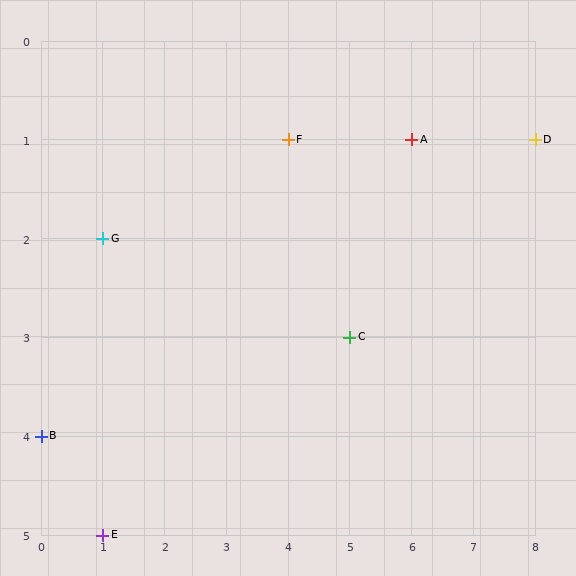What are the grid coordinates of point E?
Point E is at grid coordinates (1, 5).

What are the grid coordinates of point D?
Point D is at grid coordinates (8, 1).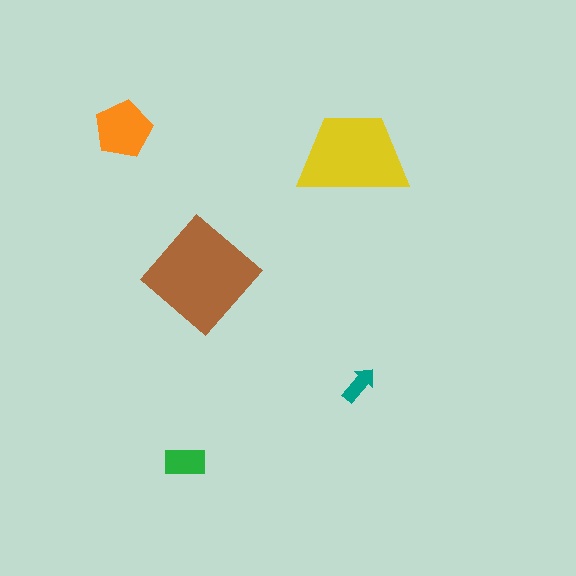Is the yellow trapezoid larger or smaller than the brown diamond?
Smaller.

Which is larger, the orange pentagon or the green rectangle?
The orange pentagon.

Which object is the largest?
The brown diamond.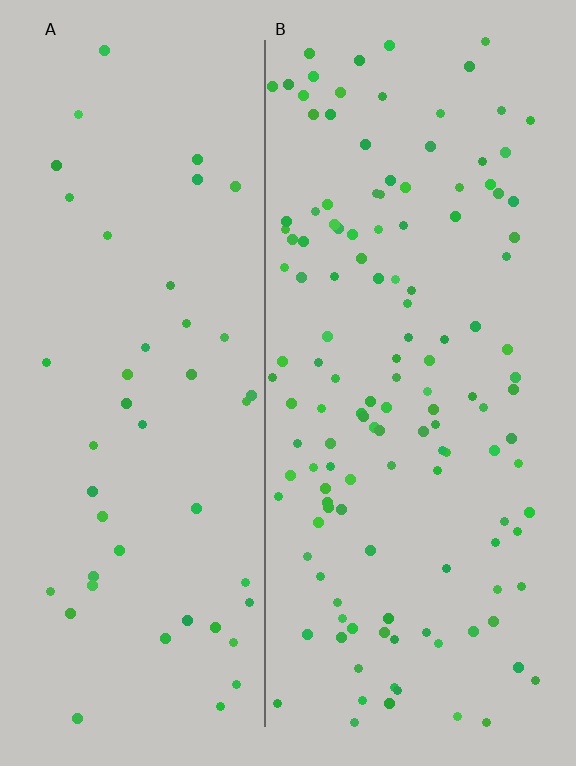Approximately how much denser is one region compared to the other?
Approximately 2.9× — region B over region A.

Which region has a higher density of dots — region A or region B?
B (the right).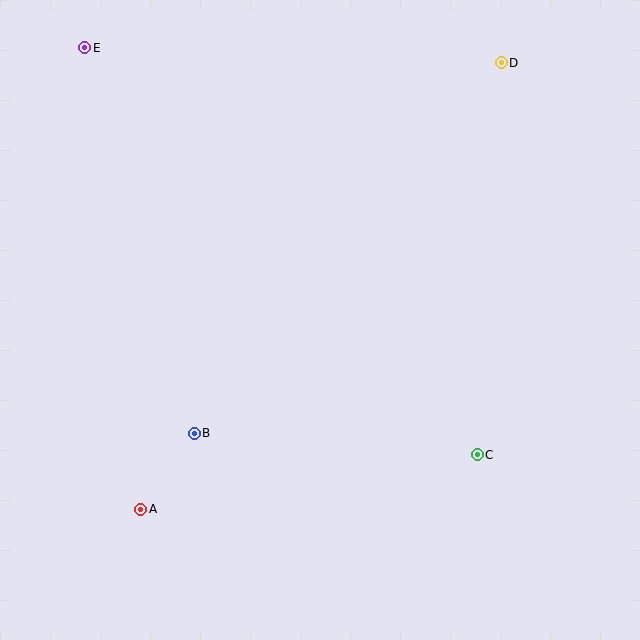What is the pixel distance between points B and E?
The distance between B and E is 401 pixels.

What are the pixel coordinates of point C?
Point C is at (477, 455).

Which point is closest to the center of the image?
Point B at (194, 433) is closest to the center.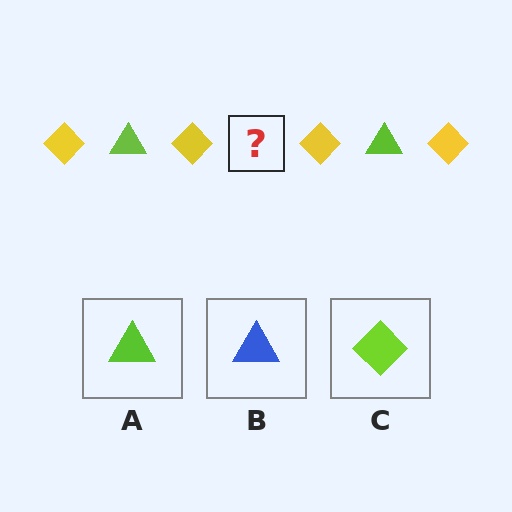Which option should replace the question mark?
Option A.